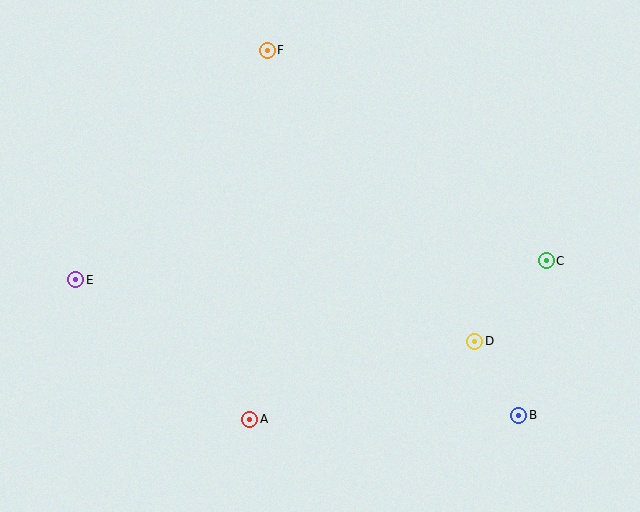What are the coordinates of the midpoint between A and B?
The midpoint between A and B is at (384, 417).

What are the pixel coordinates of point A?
Point A is at (250, 419).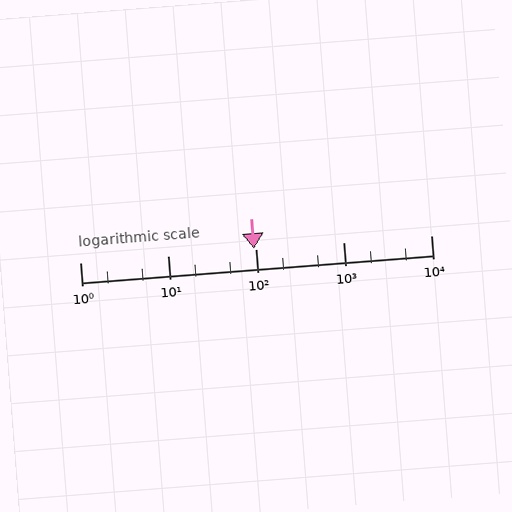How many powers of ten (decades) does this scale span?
The scale spans 4 decades, from 1 to 10000.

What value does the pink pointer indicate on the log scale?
The pointer indicates approximately 95.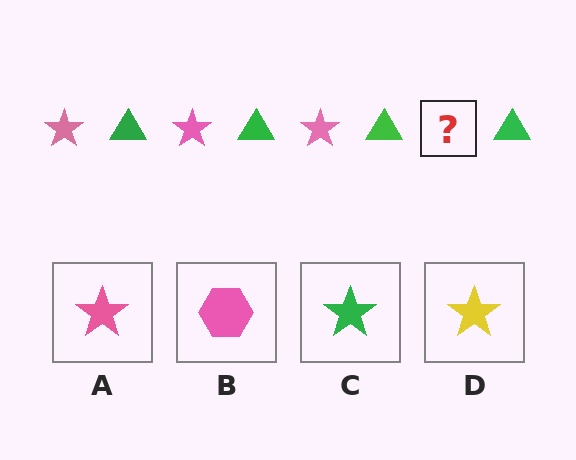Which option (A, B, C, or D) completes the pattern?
A.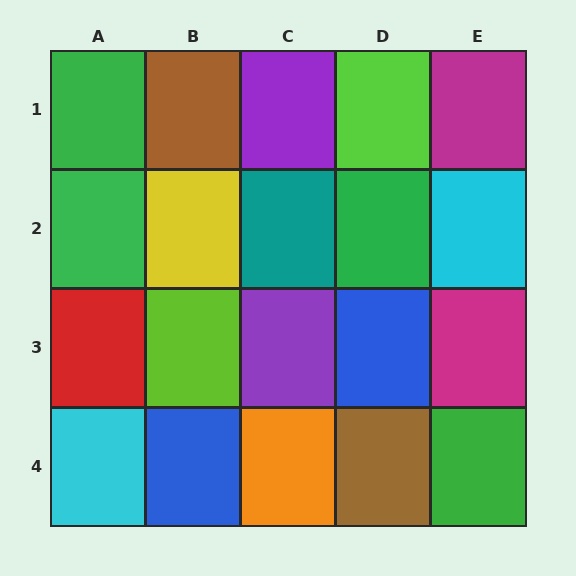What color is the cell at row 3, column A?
Red.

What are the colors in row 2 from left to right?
Green, yellow, teal, green, cyan.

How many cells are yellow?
1 cell is yellow.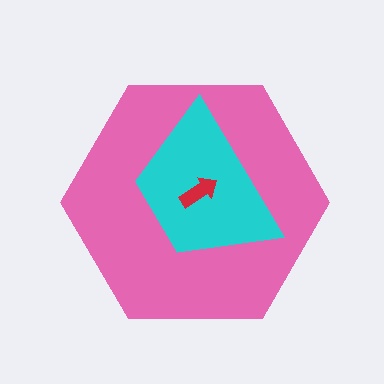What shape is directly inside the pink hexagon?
The cyan trapezoid.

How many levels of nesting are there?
3.